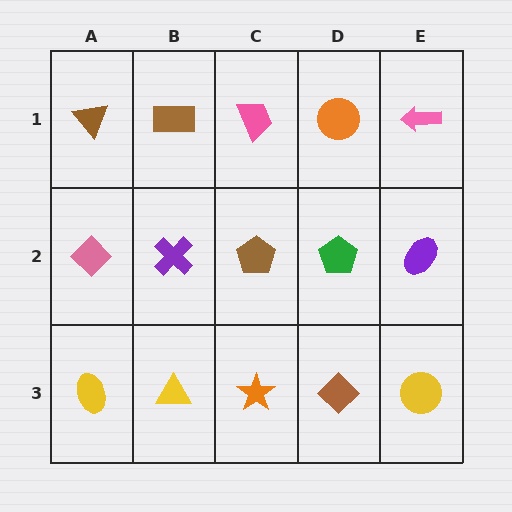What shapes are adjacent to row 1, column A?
A pink diamond (row 2, column A), a brown rectangle (row 1, column B).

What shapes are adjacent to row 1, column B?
A purple cross (row 2, column B), a brown triangle (row 1, column A), a pink trapezoid (row 1, column C).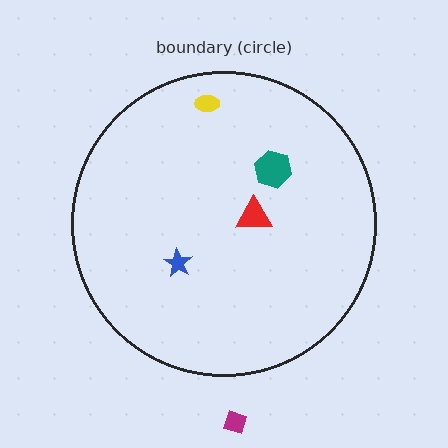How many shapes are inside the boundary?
4 inside, 1 outside.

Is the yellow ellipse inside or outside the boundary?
Inside.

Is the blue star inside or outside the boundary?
Inside.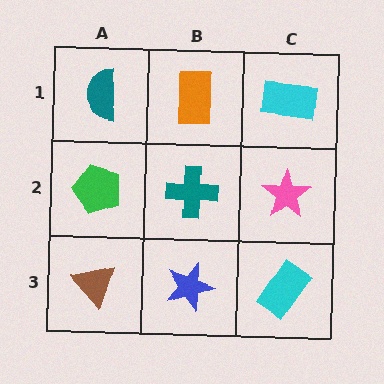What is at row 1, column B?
An orange rectangle.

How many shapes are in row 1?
3 shapes.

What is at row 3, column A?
A brown triangle.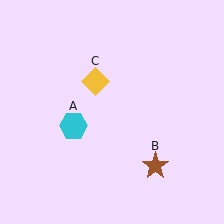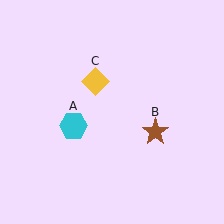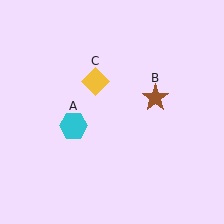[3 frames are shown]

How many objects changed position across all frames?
1 object changed position: brown star (object B).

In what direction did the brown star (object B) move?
The brown star (object B) moved up.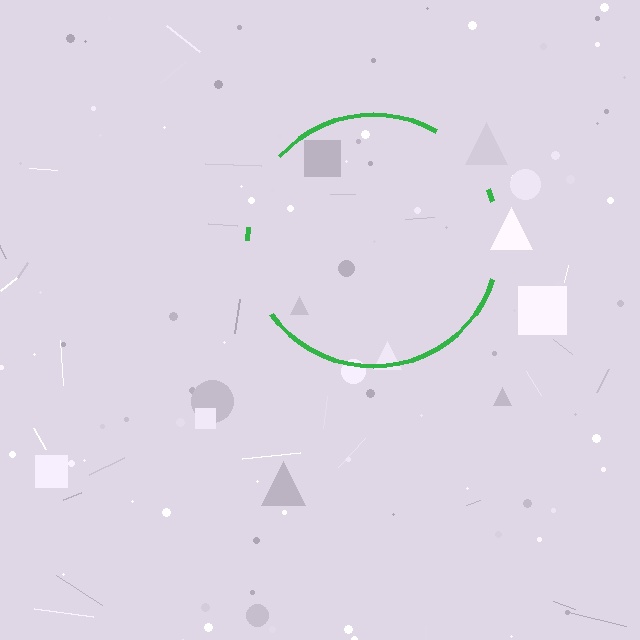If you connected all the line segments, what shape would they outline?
They would outline a circle.